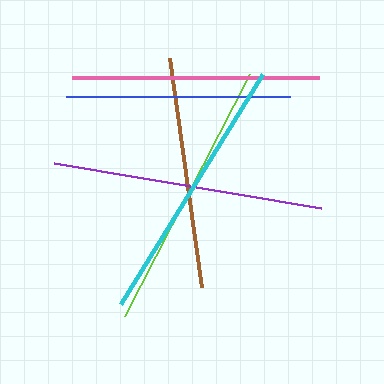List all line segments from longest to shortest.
From longest to shortest: lime, purple, cyan, pink, brown, blue.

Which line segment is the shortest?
The blue line is the shortest at approximately 224 pixels.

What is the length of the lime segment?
The lime segment is approximately 272 pixels long.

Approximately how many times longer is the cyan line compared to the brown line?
The cyan line is approximately 1.2 times the length of the brown line.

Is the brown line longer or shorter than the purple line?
The purple line is longer than the brown line.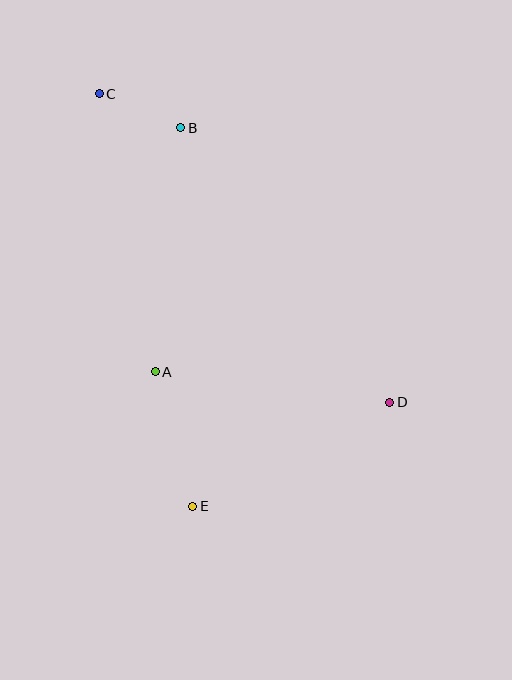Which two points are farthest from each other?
Points C and D are farthest from each other.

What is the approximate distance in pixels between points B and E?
The distance between B and E is approximately 379 pixels.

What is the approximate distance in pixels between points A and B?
The distance between A and B is approximately 245 pixels.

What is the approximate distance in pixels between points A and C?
The distance between A and C is approximately 284 pixels.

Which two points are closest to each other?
Points B and C are closest to each other.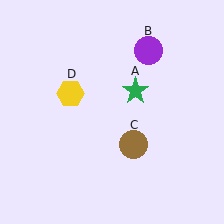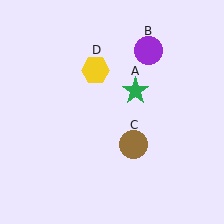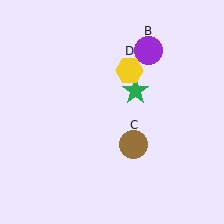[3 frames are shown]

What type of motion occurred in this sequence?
The yellow hexagon (object D) rotated clockwise around the center of the scene.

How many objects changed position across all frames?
1 object changed position: yellow hexagon (object D).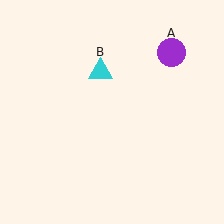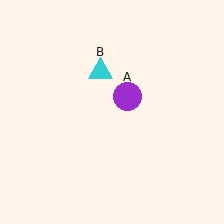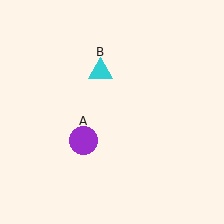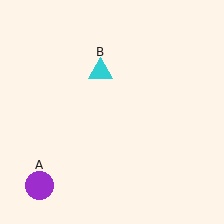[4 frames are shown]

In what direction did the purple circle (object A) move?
The purple circle (object A) moved down and to the left.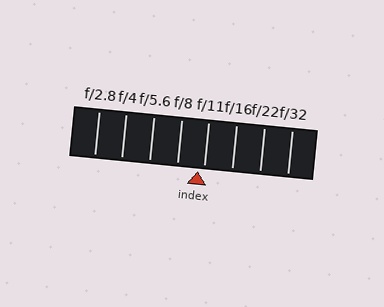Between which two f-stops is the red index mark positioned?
The index mark is between f/8 and f/11.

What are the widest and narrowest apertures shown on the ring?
The widest aperture shown is f/2.8 and the narrowest is f/32.